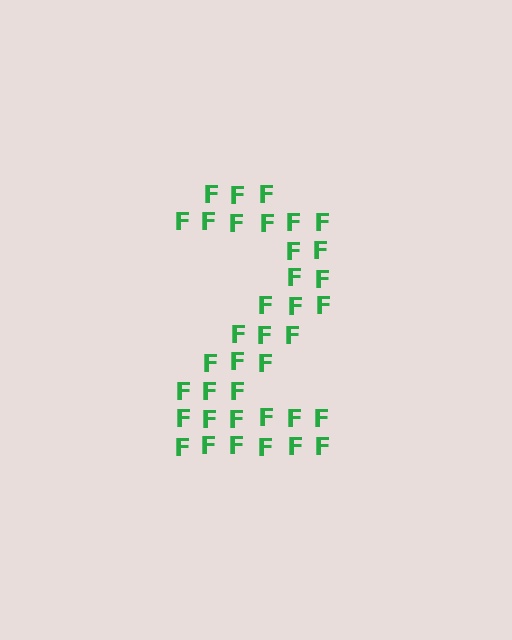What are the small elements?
The small elements are letter F's.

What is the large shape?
The large shape is the digit 2.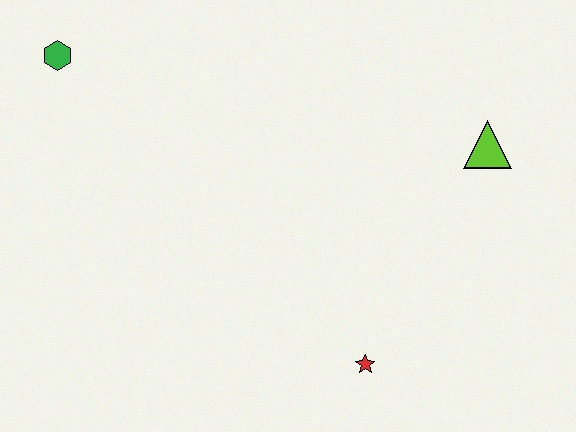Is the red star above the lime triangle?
No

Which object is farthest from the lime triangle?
The green hexagon is farthest from the lime triangle.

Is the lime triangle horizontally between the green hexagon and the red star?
No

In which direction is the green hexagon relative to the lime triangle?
The green hexagon is to the left of the lime triangle.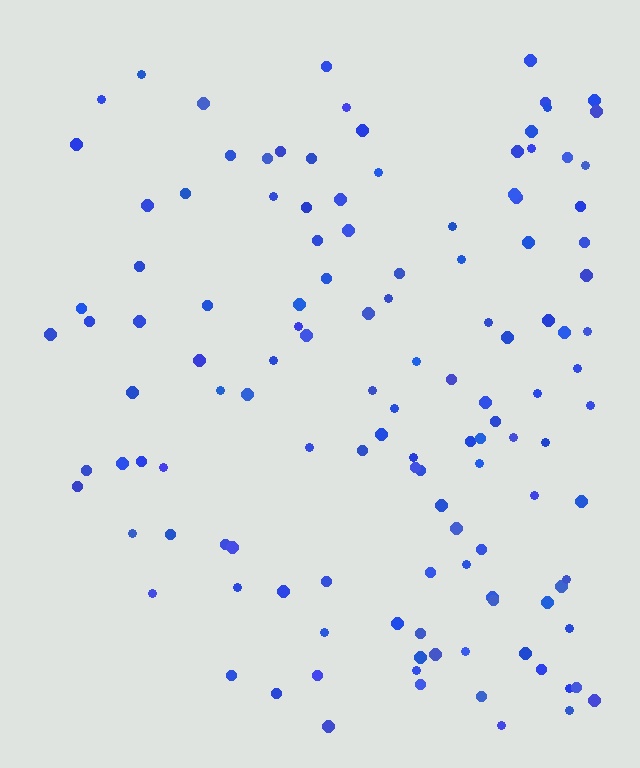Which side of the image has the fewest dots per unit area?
The left.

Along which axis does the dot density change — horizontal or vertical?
Horizontal.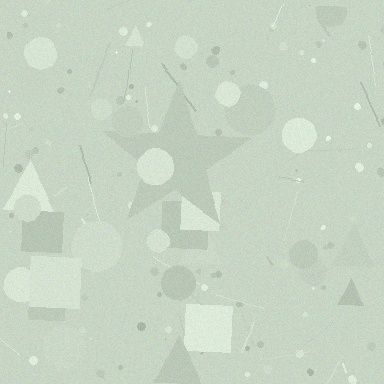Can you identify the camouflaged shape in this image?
The camouflaged shape is a star.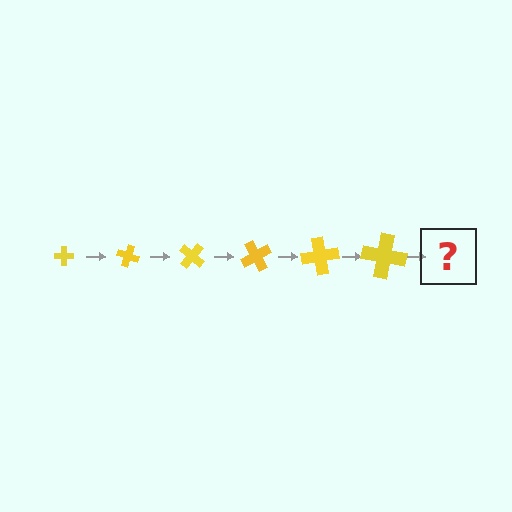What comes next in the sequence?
The next element should be a cross, larger than the previous one and rotated 120 degrees from the start.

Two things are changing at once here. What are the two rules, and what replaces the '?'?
The two rules are that the cross grows larger each step and it rotates 20 degrees each step. The '?' should be a cross, larger than the previous one and rotated 120 degrees from the start.